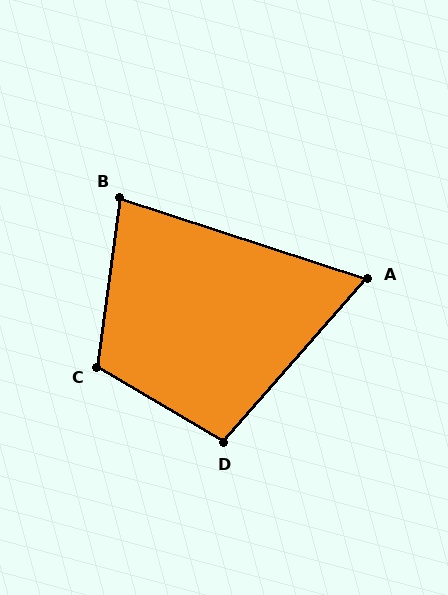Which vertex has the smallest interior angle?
A, at approximately 67 degrees.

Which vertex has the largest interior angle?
C, at approximately 113 degrees.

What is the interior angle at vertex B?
Approximately 79 degrees (acute).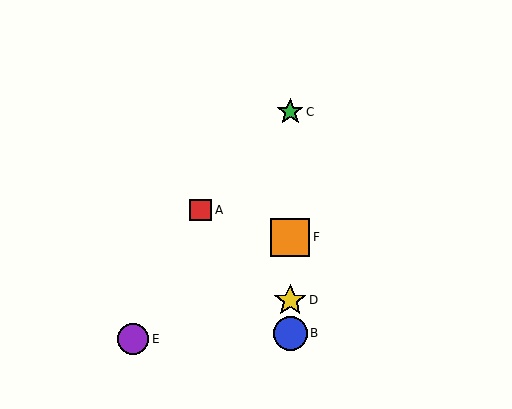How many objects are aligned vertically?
4 objects (B, C, D, F) are aligned vertically.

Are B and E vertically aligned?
No, B is at x≈290 and E is at x≈133.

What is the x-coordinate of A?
Object A is at x≈201.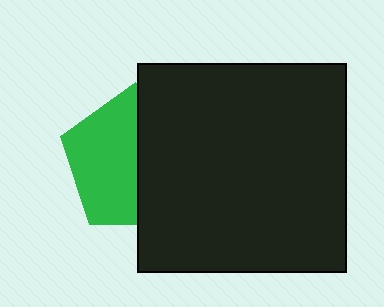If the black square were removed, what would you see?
You would see the complete green pentagon.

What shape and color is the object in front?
The object in front is a black square.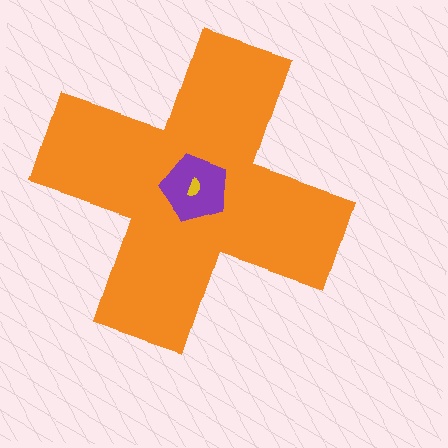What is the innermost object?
The yellow semicircle.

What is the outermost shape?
The orange cross.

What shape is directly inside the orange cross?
The purple pentagon.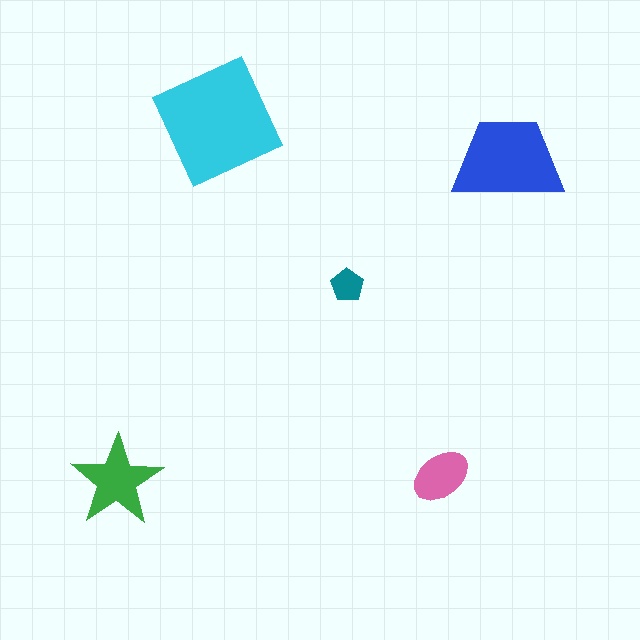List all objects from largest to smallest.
The cyan square, the blue trapezoid, the green star, the pink ellipse, the teal pentagon.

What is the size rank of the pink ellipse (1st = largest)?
4th.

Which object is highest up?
The cyan square is topmost.